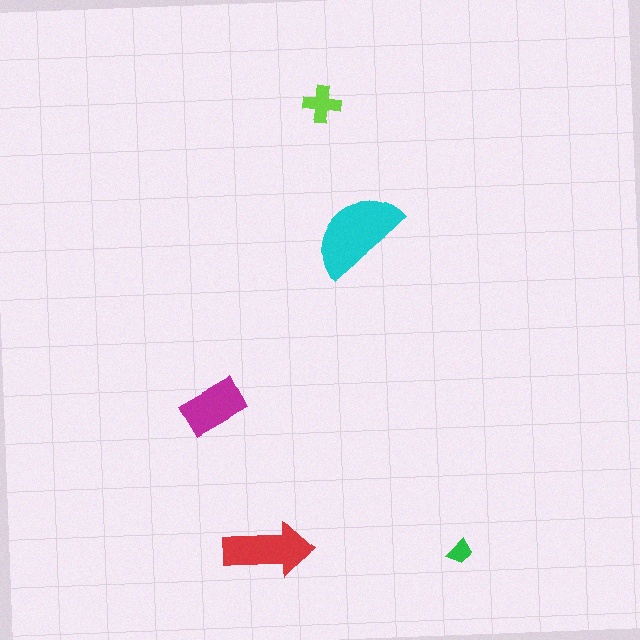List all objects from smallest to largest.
The green trapezoid, the lime cross, the magenta rectangle, the red arrow, the cyan semicircle.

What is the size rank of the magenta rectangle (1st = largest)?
3rd.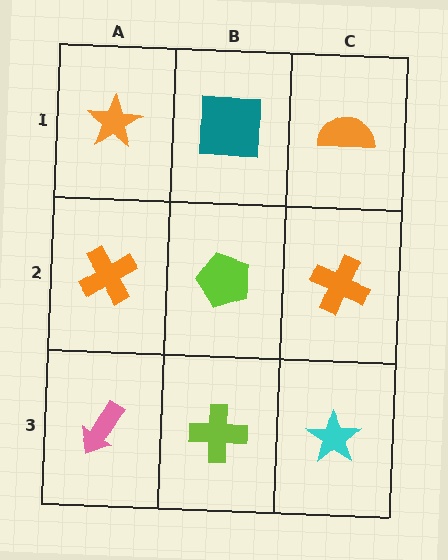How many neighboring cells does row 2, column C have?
3.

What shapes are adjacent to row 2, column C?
An orange semicircle (row 1, column C), a cyan star (row 3, column C), a lime pentagon (row 2, column B).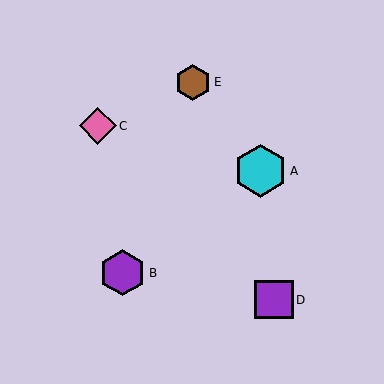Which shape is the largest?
The cyan hexagon (labeled A) is the largest.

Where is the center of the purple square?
The center of the purple square is at (274, 300).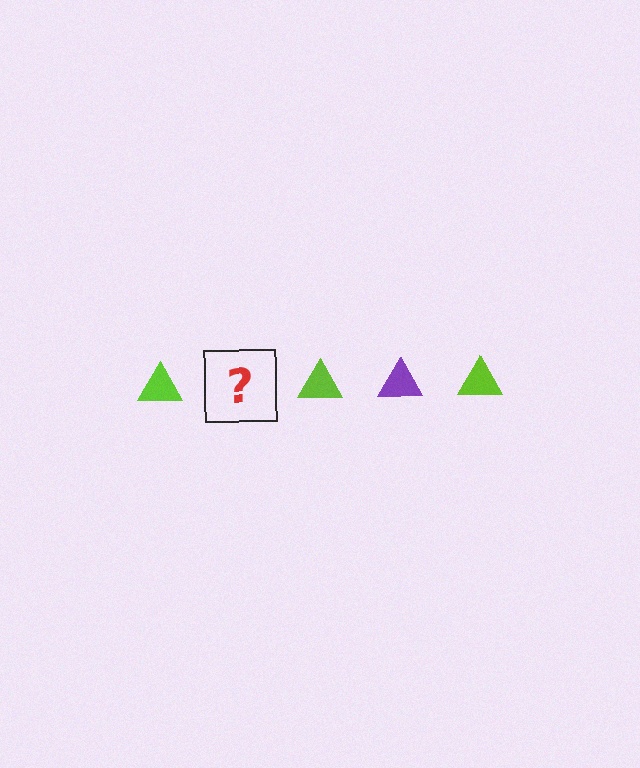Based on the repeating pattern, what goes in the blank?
The blank should be a purple triangle.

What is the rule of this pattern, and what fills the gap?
The rule is that the pattern cycles through lime, purple triangles. The gap should be filled with a purple triangle.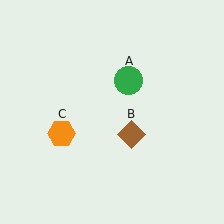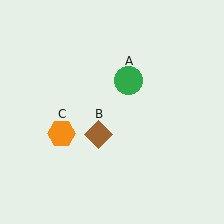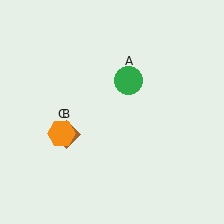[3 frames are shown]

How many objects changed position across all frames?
1 object changed position: brown diamond (object B).